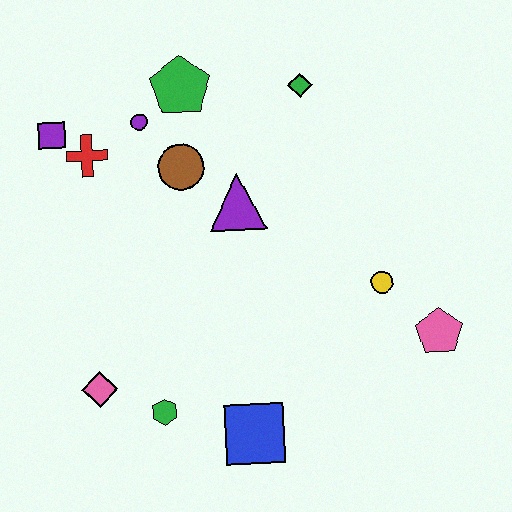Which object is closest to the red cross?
The purple square is closest to the red cross.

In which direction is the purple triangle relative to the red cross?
The purple triangle is to the right of the red cross.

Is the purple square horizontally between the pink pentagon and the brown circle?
No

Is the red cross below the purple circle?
Yes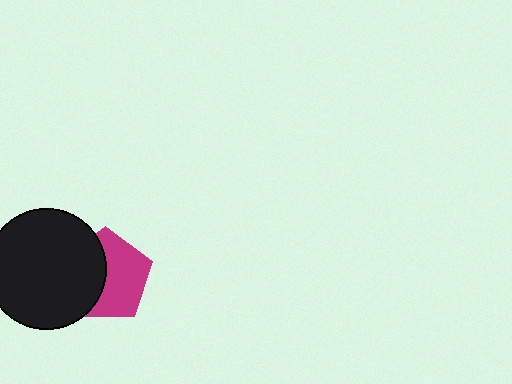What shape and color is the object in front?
The object in front is a black circle.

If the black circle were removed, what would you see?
You would see the complete magenta pentagon.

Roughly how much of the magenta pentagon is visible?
About half of it is visible (roughly 56%).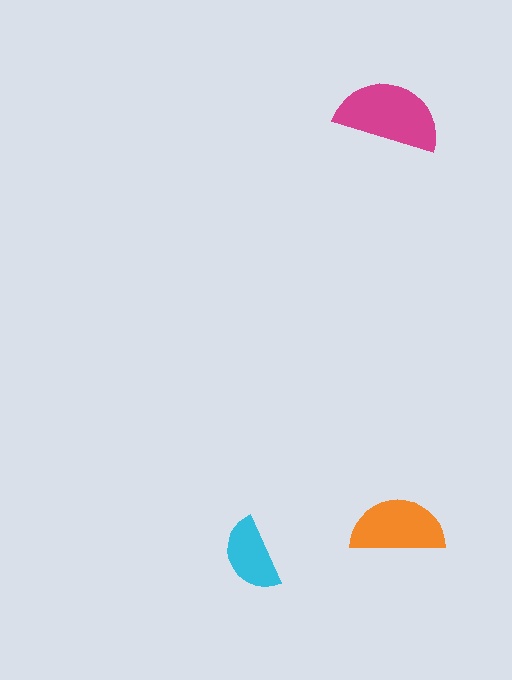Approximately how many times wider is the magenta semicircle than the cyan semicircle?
About 1.5 times wider.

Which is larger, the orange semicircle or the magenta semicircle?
The magenta one.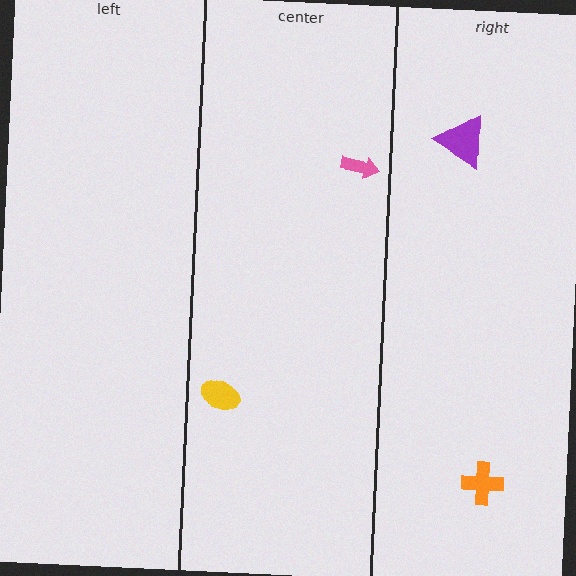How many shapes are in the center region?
2.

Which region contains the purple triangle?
The right region.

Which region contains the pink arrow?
The center region.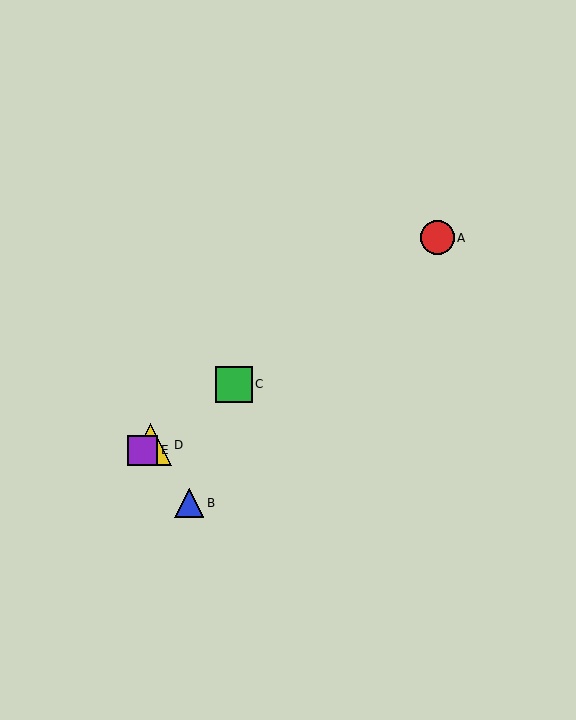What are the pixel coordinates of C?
Object C is at (234, 384).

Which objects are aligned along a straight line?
Objects A, C, D, E are aligned along a straight line.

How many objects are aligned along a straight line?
4 objects (A, C, D, E) are aligned along a straight line.